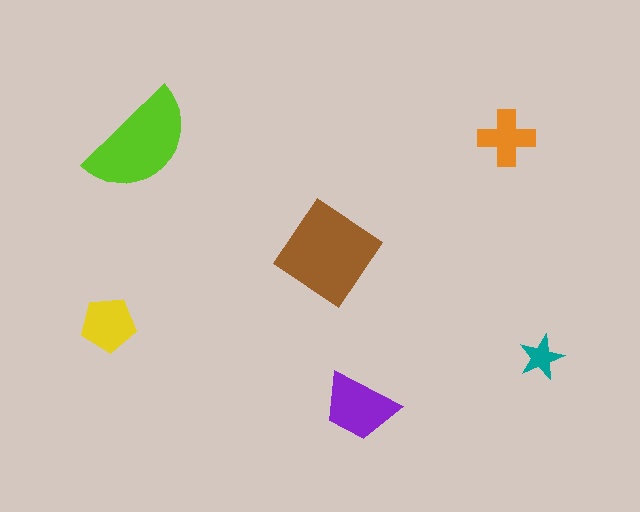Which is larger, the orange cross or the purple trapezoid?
The purple trapezoid.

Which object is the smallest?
The teal star.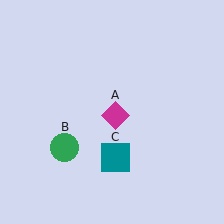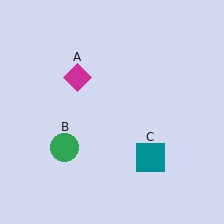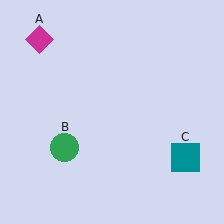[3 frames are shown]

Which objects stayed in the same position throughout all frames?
Green circle (object B) remained stationary.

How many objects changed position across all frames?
2 objects changed position: magenta diamond (object A), teal square (object C).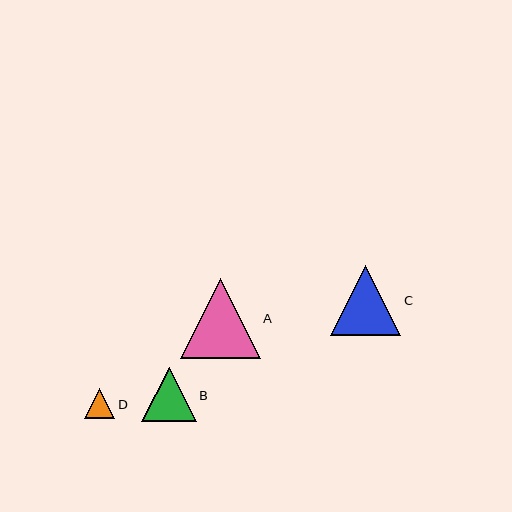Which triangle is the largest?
Triangle A is the largest with a size of approximately 80 pixels.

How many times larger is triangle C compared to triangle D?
Triangle C is approximately 2.4 times the size of triangle D.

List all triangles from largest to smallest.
From largest to smallest: A, C, B, D.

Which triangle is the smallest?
Triangle D is the smallest with a size of approximately 30 pixels.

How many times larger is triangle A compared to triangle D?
Triangle A is approximately 2.7 times the size of triangle D.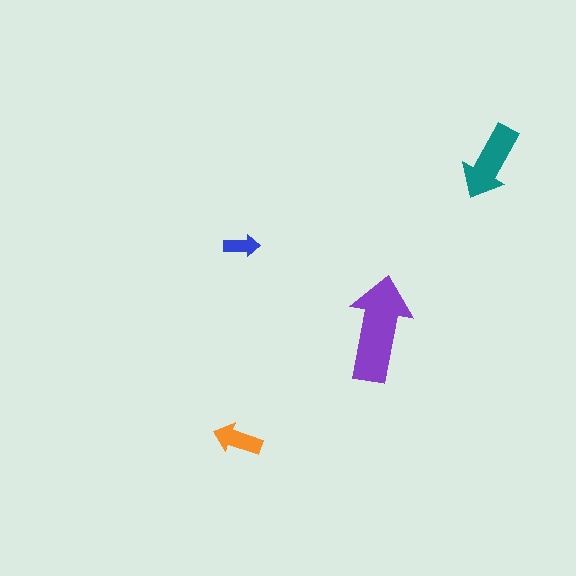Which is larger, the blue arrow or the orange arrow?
The orange one.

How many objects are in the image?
There are 4 objects in the image.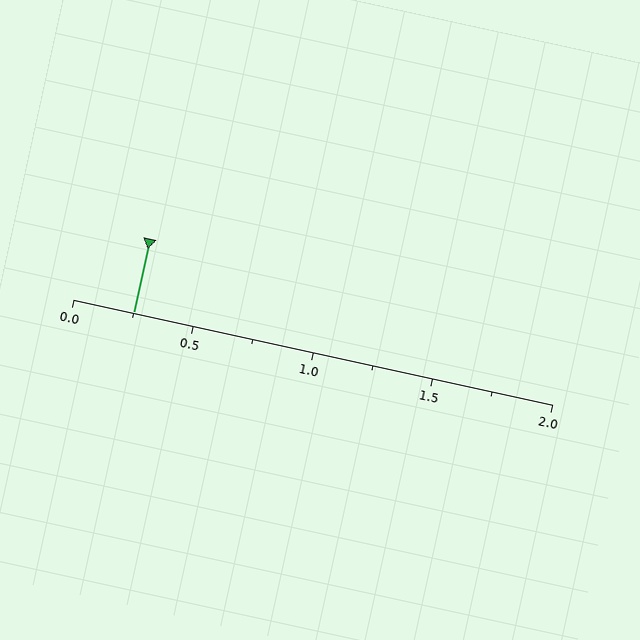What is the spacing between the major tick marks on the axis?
The major ticks are spaced 0.5 apart.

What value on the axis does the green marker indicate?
The marker indicates approximately 0.25.